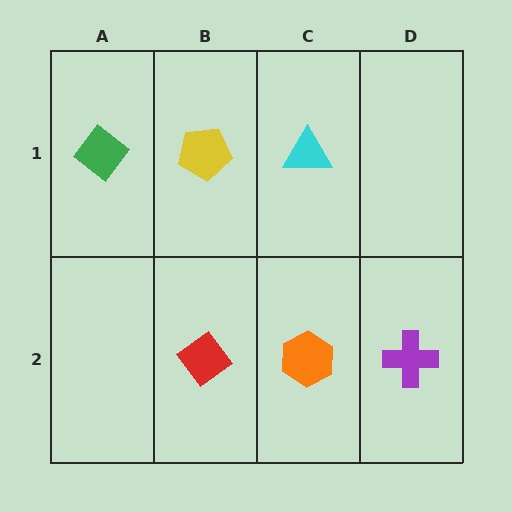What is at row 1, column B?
A yellow pentagon.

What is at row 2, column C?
An orange hexagon.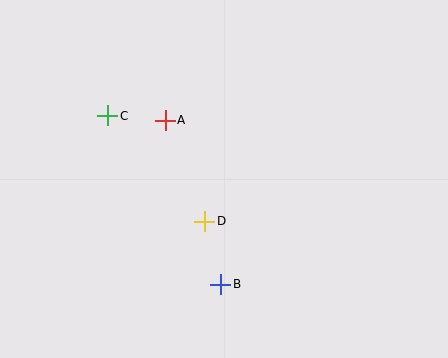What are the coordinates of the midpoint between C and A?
The midpoint between C and A is at (137, 118).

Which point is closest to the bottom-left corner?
Point B is closest to the bottom-left corner.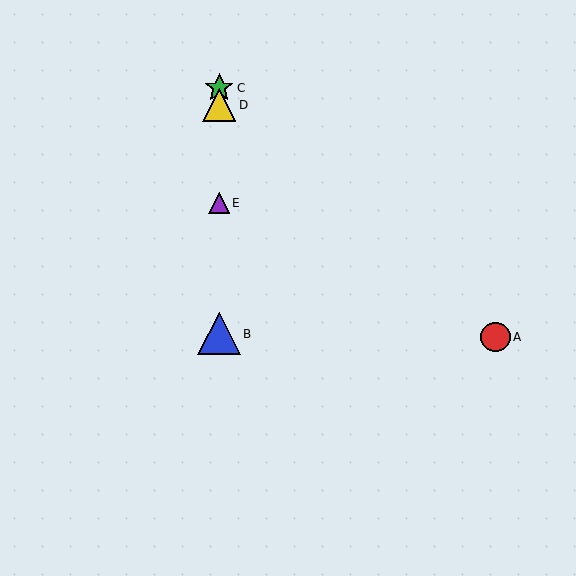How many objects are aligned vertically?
4 objects (B, C, D, E) are aligned vertically.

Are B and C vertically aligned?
Yes, both are at x≈219.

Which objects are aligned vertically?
Objects B, C, D, E are aligned vertically.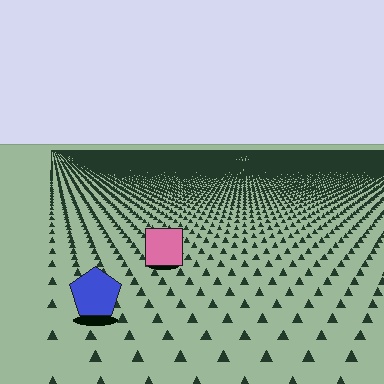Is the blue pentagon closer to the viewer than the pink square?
Yes. The blue pentagon is closer — you can tell from the texture gradient: the ground texture is coarser near it.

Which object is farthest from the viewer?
The pink square is farthest from the viewer. It appears smaller and the ground texture around it is denser.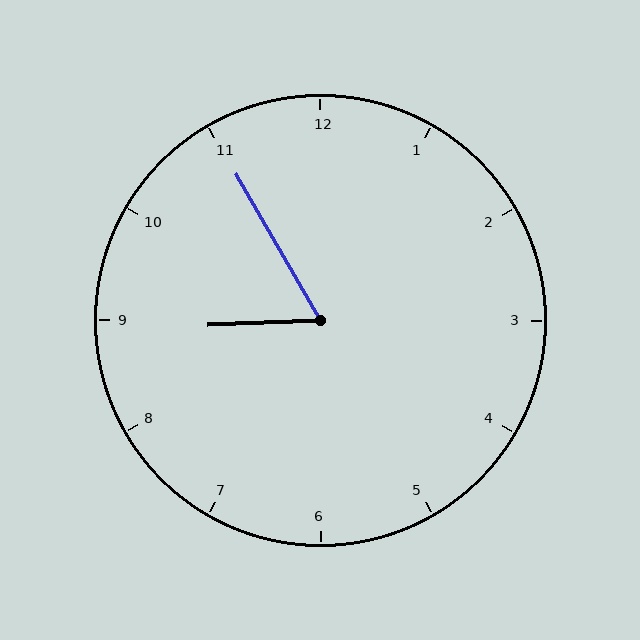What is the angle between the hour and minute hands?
Approximately 62 degrees.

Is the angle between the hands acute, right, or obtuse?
It is acute.